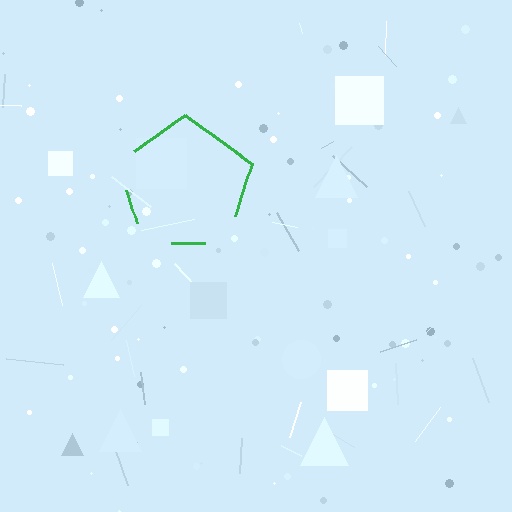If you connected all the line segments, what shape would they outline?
They would outline a pentagon.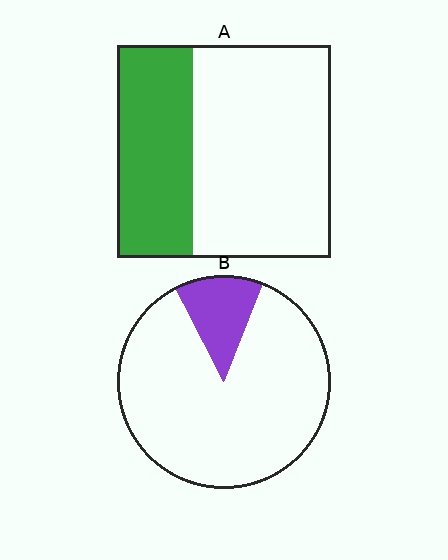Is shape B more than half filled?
No.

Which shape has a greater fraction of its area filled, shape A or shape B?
Shape A.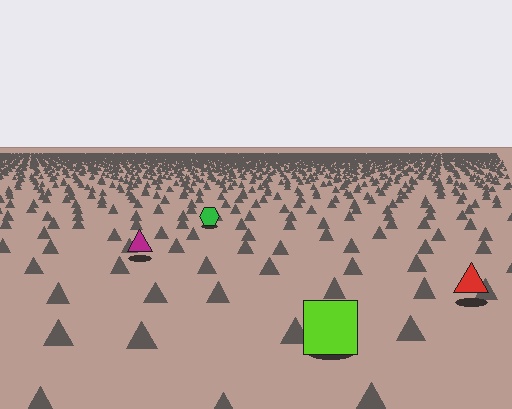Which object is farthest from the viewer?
The green hexagon is farthest from the viewer. It appears smaller and the ground texture around it is denser.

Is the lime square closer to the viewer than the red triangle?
Yes. The lime square is closer — you can tell from the texture gradient: the ground texture is coarser near it.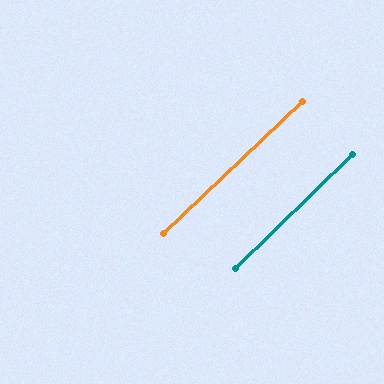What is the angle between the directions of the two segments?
Approximately 1 degree.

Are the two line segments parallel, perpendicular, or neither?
Parallel — their directions differ by only 0.7°.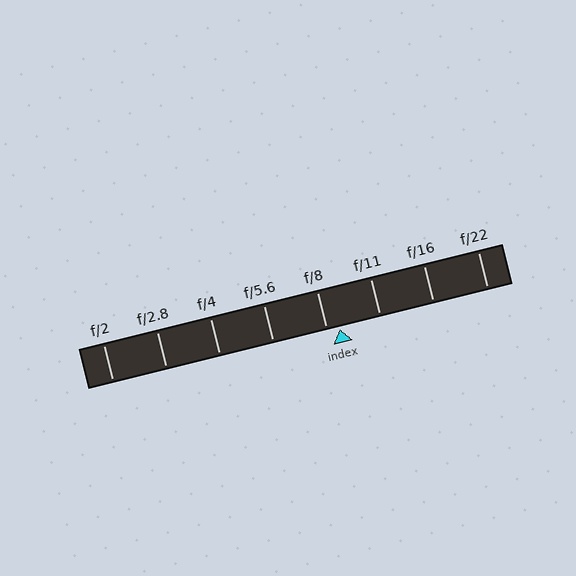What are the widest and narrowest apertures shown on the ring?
The widest aperture shown is f/2 and the narrowest is f/22.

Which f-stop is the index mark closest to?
The index mark is closest to f/8.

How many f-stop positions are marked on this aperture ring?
There are 8 f-stop positions marked.